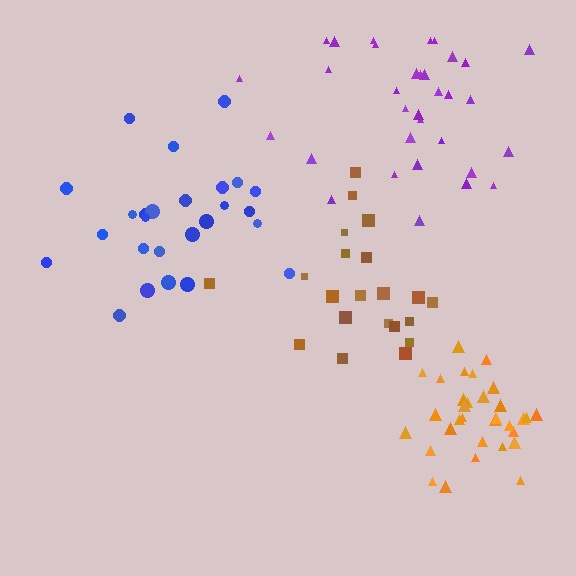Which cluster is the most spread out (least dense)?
Brown.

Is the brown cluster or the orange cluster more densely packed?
Orange.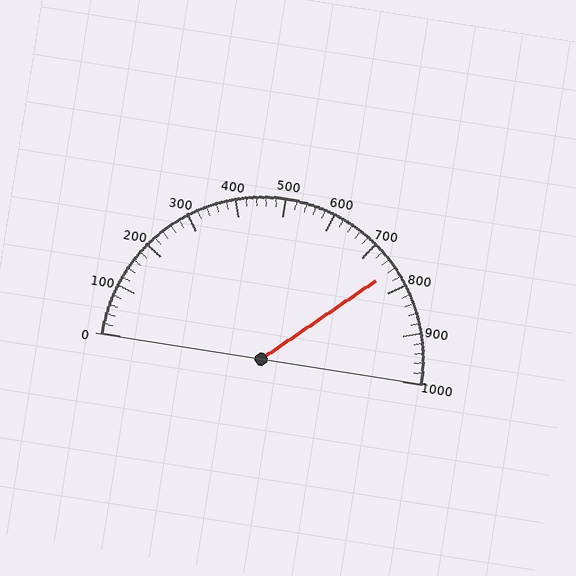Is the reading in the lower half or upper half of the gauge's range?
The reading is in the upper half of the range (0 to 1000).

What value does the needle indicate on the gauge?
The needle indicates approximately 760.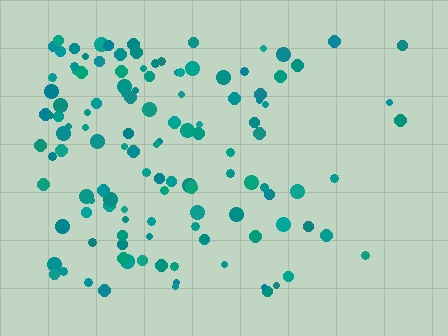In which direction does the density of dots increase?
From right to left, with the left side densest.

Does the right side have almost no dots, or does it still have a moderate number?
Still a moderate number, just noticeably fewer than the left.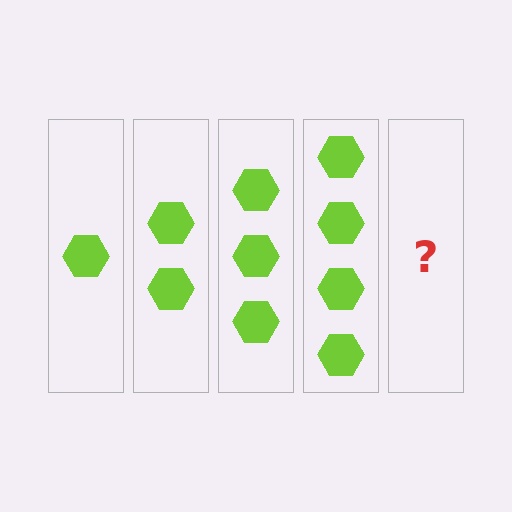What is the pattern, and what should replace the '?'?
The pattern is that each step adds one more hexagon. The '?' should be 5 hexagons.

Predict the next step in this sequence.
The next step is 5 hexagons.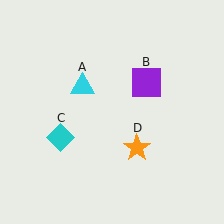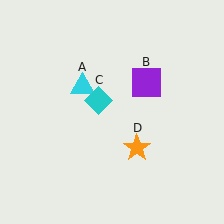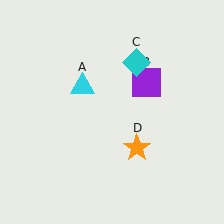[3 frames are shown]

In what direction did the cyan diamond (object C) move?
The cyan diamond (object C) moved up and to the right.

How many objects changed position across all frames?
1 object changed position: cyan diamond (object C).